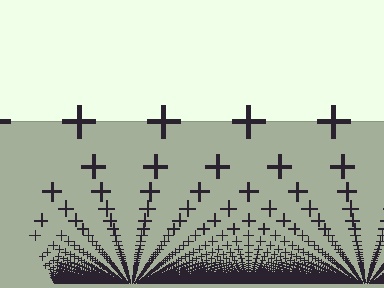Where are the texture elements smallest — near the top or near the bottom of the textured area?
Near the bottom.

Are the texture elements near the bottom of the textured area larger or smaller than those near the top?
Smaller. The gradient is inverted — elements near the bottom are smaller and denser.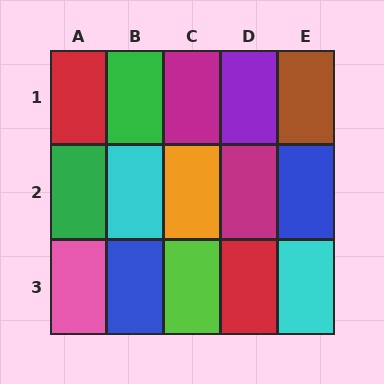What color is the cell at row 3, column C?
Lime.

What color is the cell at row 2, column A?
Green.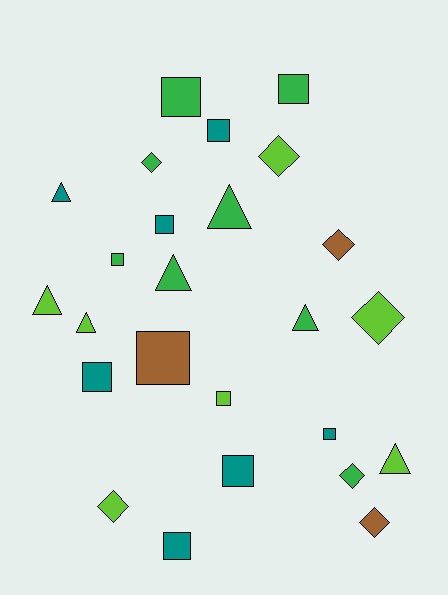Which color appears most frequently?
Green, with 8 objects.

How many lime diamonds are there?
There are 3 lime diamonds.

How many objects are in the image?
There are 25 objects.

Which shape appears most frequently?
Square, with 11 objects.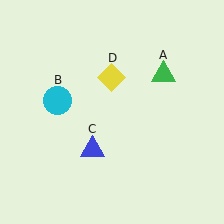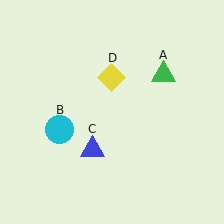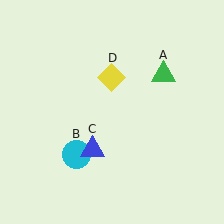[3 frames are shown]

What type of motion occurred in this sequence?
The cyan circle (object B) rotated counterclockwise around the center of the scene.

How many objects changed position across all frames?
1 object changed position: cyan circle (object B).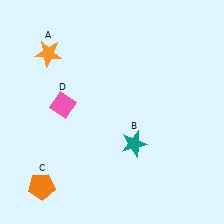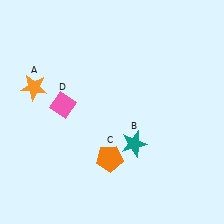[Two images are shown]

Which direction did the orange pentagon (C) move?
The orange pentagon (C) moved right.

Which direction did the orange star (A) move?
The orange star (A) moved down.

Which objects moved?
The objects that moved are: the orange star (A), the orange pentagon (C).